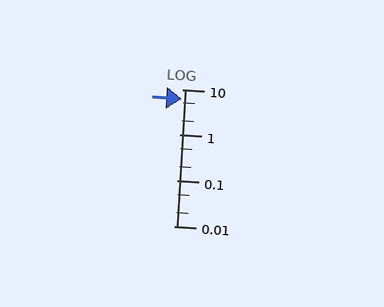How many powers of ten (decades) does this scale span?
The scale spans 3 decades, from 0.01 to 10.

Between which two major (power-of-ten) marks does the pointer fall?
The pointer is between 1 and 10.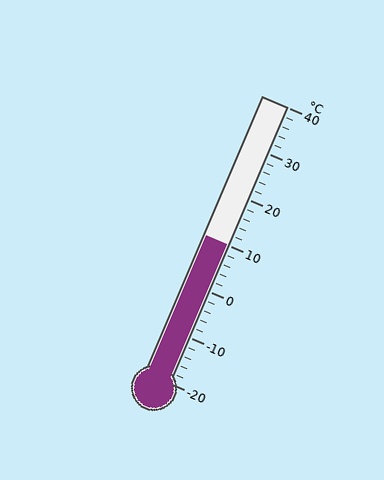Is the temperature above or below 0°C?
The temperature is above 0°C.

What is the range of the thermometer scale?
The thermometer scale ranges from -20°C to 40°C.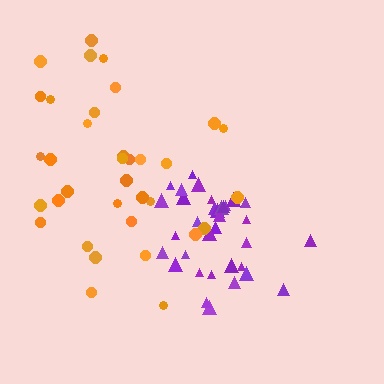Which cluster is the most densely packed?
Purple.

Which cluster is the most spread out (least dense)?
Orange.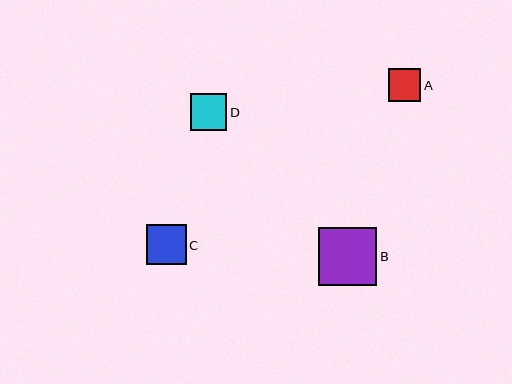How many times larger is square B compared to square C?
Square B is approximately 1.5 times the size of square C.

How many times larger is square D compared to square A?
Square D is approximately 1.1 times the size of square A.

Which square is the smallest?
Square A is the smallest with a size of approximately 33 pixels.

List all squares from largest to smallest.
From largest to smallest: B, C, D, A.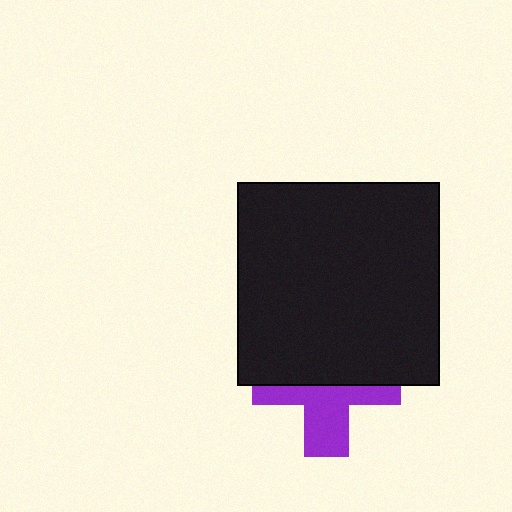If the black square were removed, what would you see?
You would see the complete purple cross.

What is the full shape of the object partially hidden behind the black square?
The partially hidden object is a purple cross.